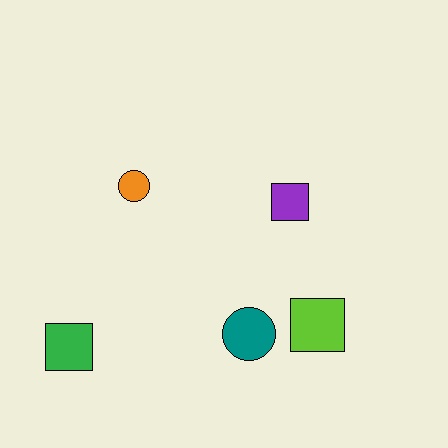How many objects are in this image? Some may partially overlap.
There are 5 objects.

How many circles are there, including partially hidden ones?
There are 2 circles.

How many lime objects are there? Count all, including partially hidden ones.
There is 1 lime object.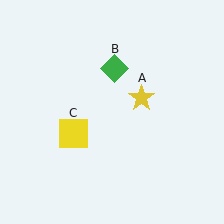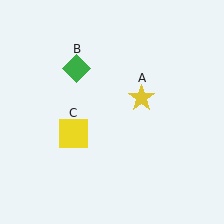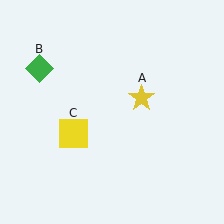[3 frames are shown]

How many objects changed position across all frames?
1 object changed position: green diamond (object B).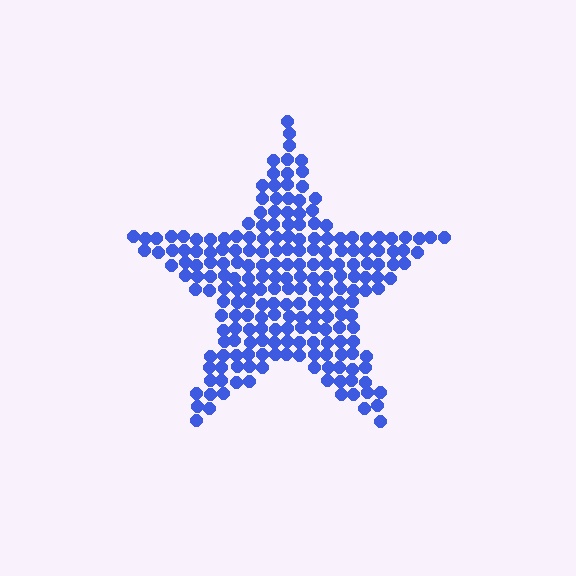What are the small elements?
The small elements are circles.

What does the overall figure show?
The overall figure shows a star.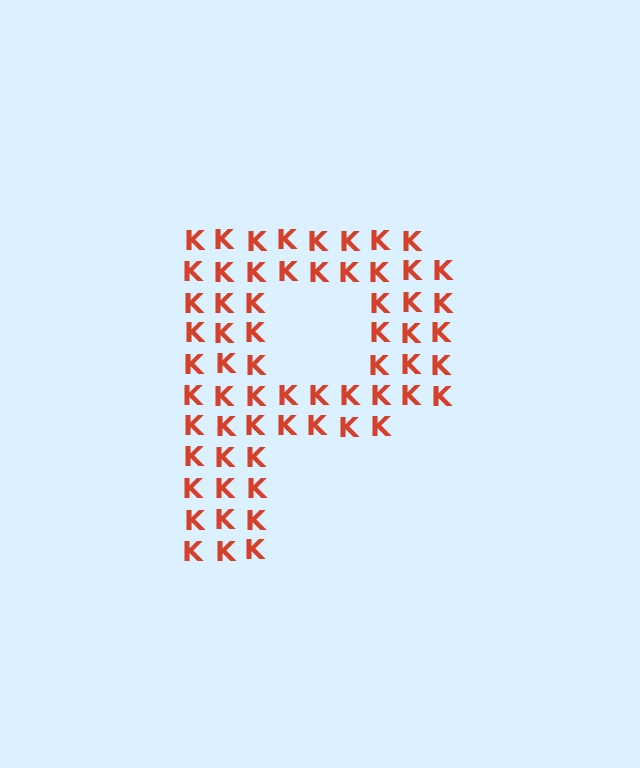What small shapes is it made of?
It is made of small letter K's.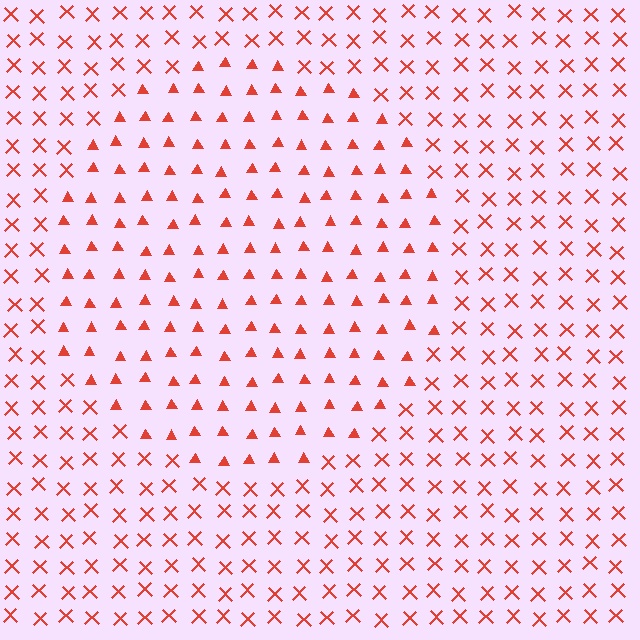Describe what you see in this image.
The image is filled with small red elements arranged in a uniform grid. A circle-shaped region contains triangles, while the surrounding area contains X marks. The boundary is defined purely by the change in element shape.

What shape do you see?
I see a circle.